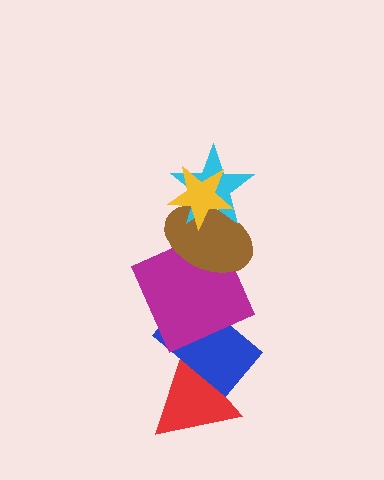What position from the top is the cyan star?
The cyan star is 2nd from the top.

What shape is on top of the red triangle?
The blue rectangle is on top of the red triangle.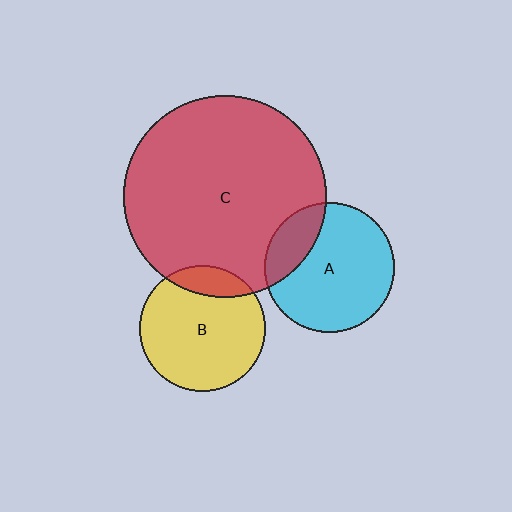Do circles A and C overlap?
Yes.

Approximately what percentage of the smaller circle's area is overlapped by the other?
Approximately 20%.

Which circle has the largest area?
Circle C (red).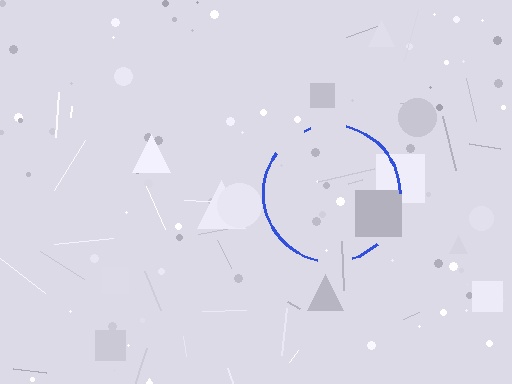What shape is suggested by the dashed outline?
The dashed outline suggests a circle.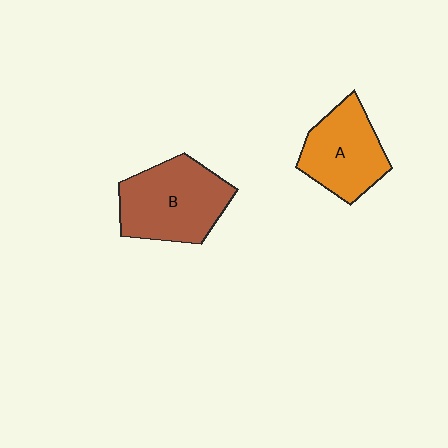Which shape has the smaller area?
Shape A (orange).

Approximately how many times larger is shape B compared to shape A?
Approximately 1.2 times.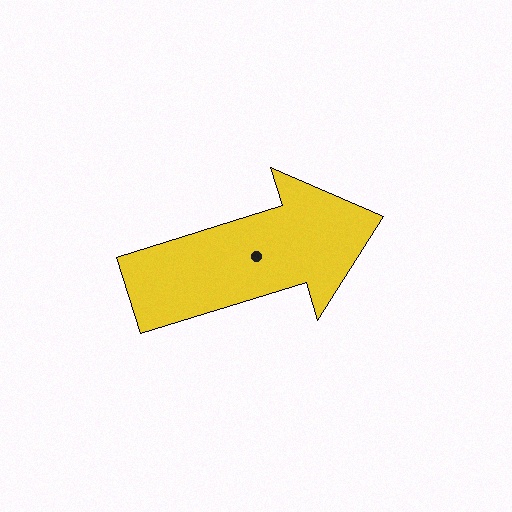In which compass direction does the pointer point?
East.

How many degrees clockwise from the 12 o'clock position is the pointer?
Approximately 73 degrees.